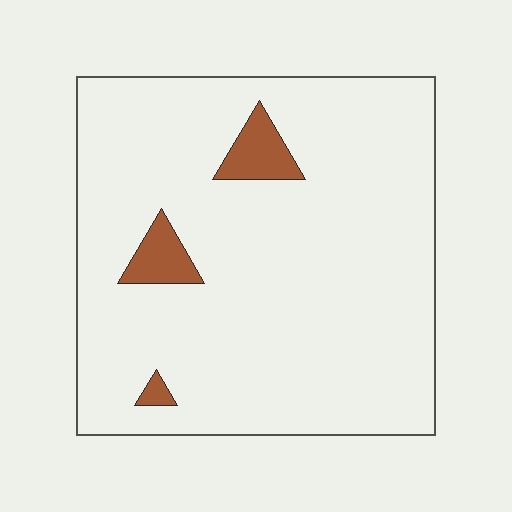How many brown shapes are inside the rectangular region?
3.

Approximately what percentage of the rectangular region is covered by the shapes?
Approximately 5%.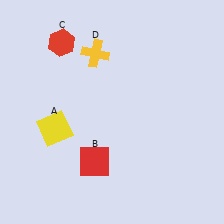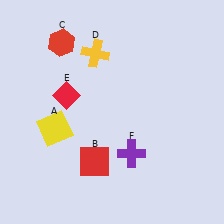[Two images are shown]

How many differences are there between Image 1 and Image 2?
There are 2 differences between the two images.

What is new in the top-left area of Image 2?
A red diamond (E) was added in the top-left area of Image 2.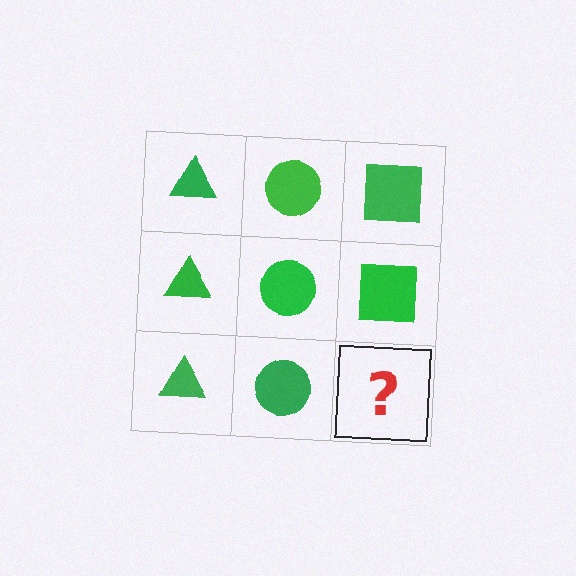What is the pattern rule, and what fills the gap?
The rule is that each column has a consistent shape. The gap should be filled with a green square.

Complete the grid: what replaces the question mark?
The question mark should be replaced with a green square.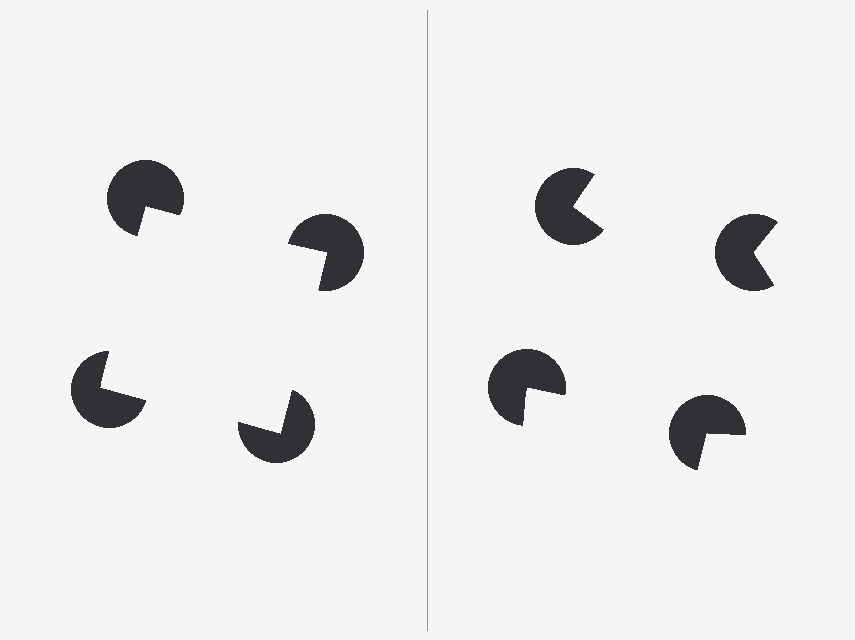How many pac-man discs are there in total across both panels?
8 — 4 on each side.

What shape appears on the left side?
An illusory square.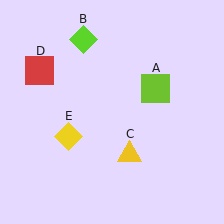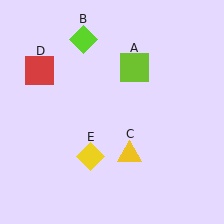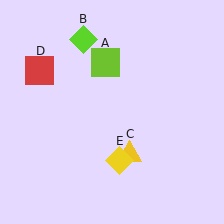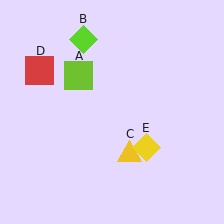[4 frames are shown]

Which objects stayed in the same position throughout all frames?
Lime diamond (object B) and yellow triangle (object C) and red square (object D) remained stationary.